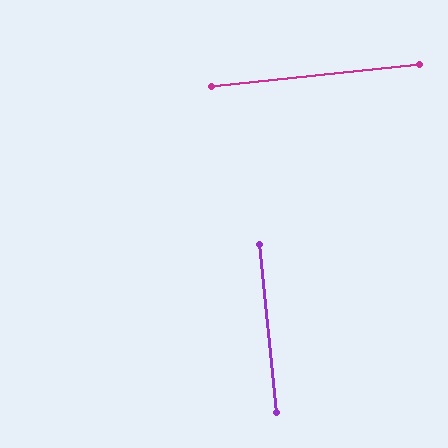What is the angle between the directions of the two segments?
Approximately 90 degrees.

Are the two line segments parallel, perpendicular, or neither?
Perpendicular — they meet at approximately 90°.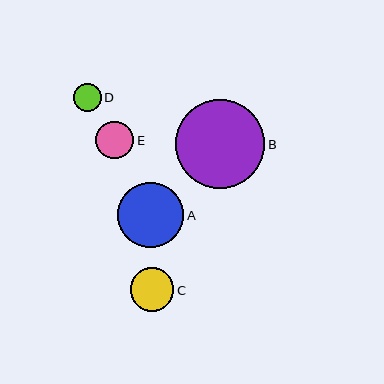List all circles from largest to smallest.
From largest to smallest: B, A, C, E, D.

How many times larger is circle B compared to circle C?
Circle B is approximately 2.0 times the size of circle C.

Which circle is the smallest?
Circle D is the smallest with a size of approximately 28 pixels.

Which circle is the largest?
Circle B is the largest with a size of approximately 89 pixels.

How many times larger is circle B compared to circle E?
Circle B is approximately 2.4 times the size of circle E.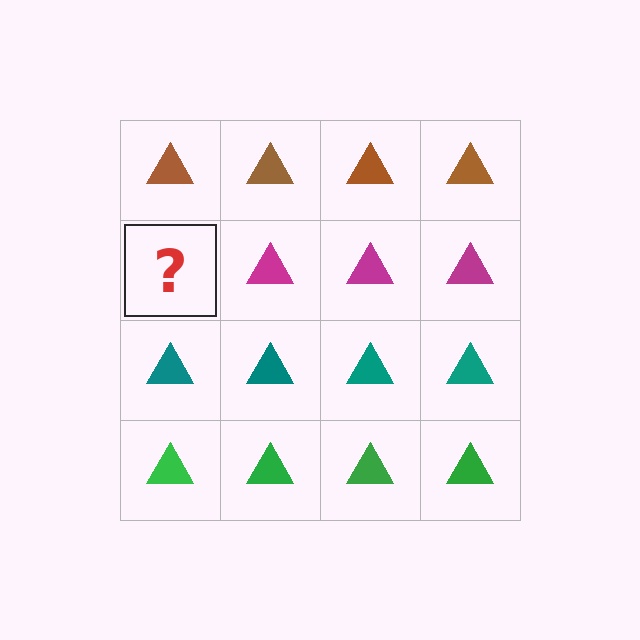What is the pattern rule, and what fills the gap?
The rule is that each row has a consistent color. The gap should be filled with a magenta triangle.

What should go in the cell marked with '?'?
The missing cell should contain a magenta triangle.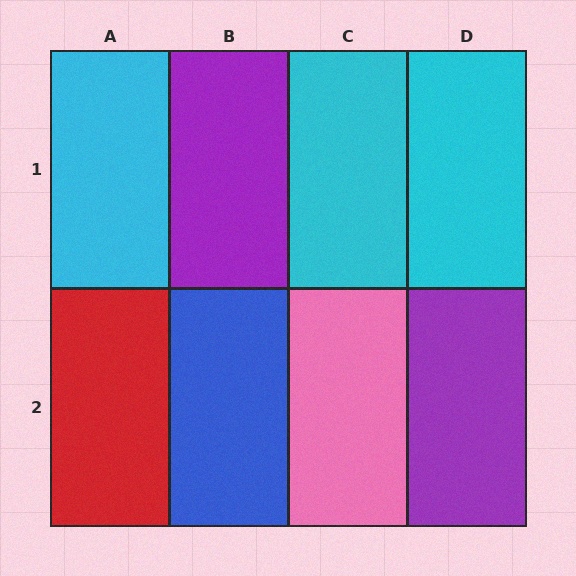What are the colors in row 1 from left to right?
Cyan, purple, cyan, cyan.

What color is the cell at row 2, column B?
Blue.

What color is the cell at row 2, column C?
Pink.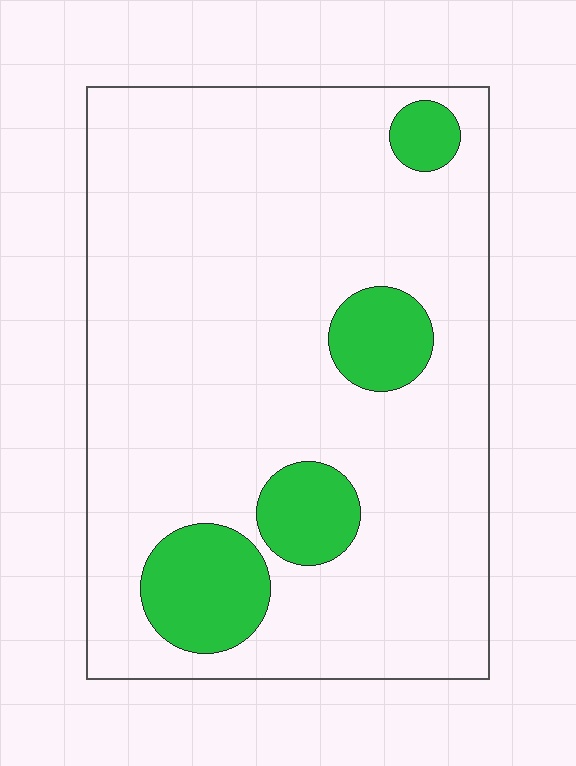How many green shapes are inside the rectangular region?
4.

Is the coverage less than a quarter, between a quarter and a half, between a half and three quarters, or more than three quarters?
Less than a quarter.